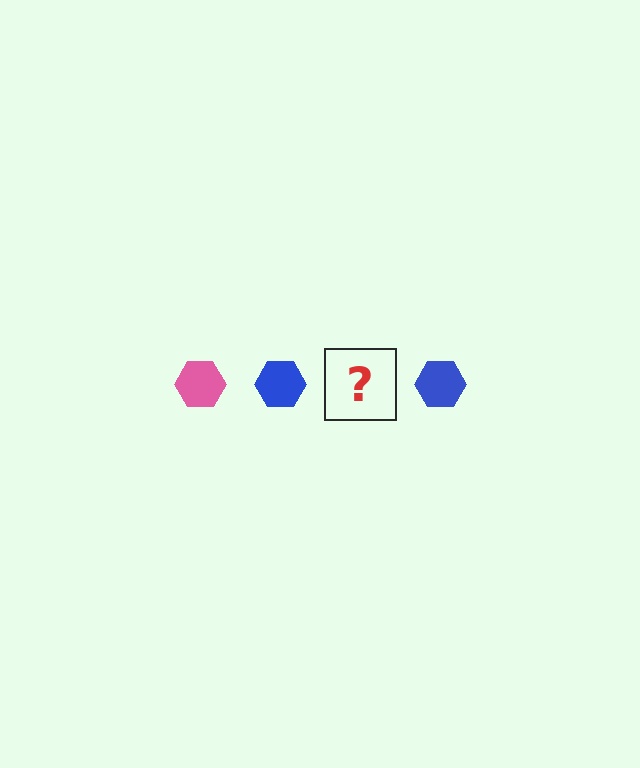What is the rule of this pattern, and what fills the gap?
The rule is that the pattern cycles through pink, blue hexagons. The gap should be filled with a pink hexagon.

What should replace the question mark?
The question mark should be replaced with a pink hexagon.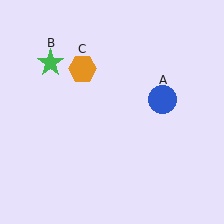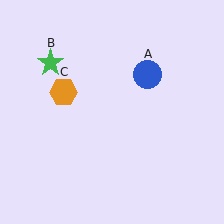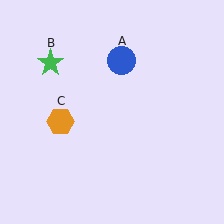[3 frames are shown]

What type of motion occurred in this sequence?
The blue circle (object A), orange hexagon (object C) rotated counterclockwise around the center of the scene.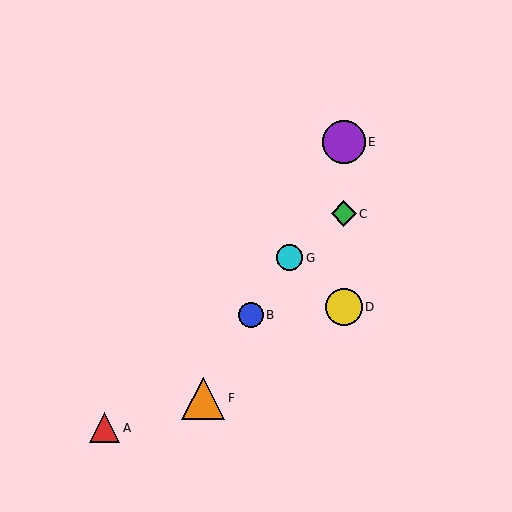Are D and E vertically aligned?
Yes, both are at x≈344.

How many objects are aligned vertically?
3 objects (C, D, E) are aligned vertically.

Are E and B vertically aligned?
No, E is at x≈344 and B is at x≈251.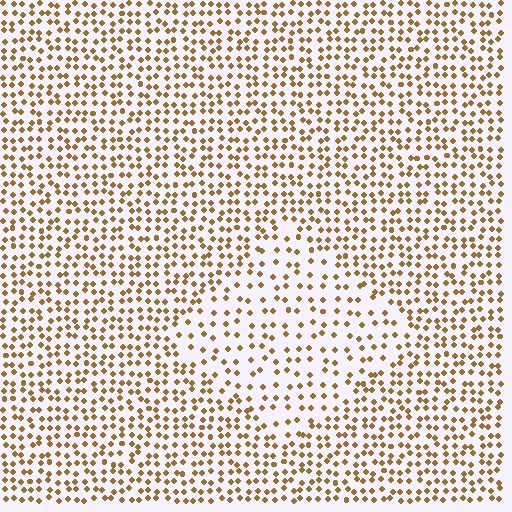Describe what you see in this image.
The image contains small brown elements arranged at two different densities. A diamond-shaped region is visible where the elements are less densely packed than the surrounding area.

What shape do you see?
I see a diamond.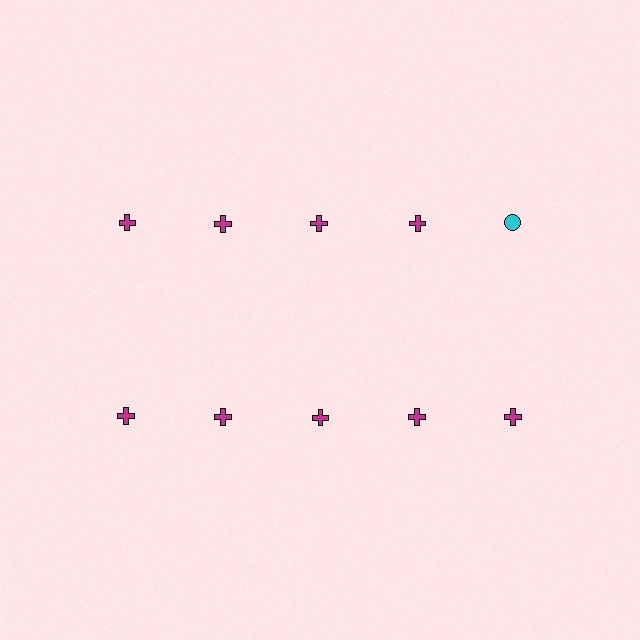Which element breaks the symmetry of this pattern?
The cyan circle in the top row, rightmost column breaks the symmetry. All other shapes are magenta crosses.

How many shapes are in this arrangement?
There are 10 shapes arranged in a grid pattern.